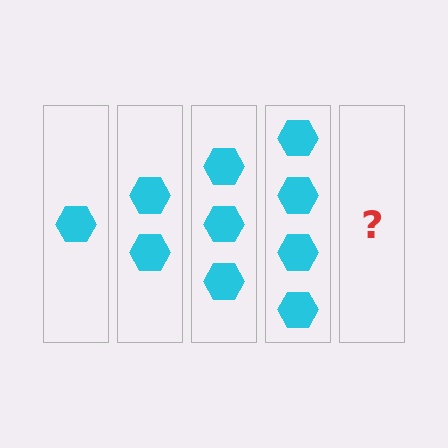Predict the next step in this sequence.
The next step is 5 hexagons.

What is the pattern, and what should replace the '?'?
The pattern is that each step adds one more hexagon. The '?' should be 5 hexagons.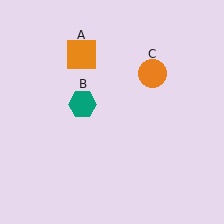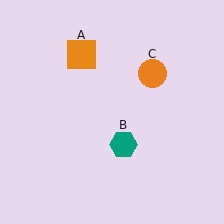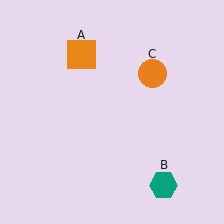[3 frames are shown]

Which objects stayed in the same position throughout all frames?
Orange square (object A) and orange circle (object C) remained stationary.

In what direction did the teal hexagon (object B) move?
The teal hexagon (object B) moved down and to the right.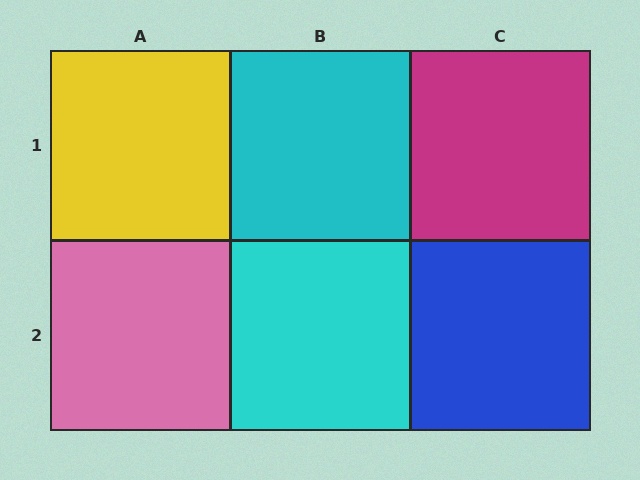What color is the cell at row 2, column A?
Pink.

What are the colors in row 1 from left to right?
Yellow, cyan, magenta.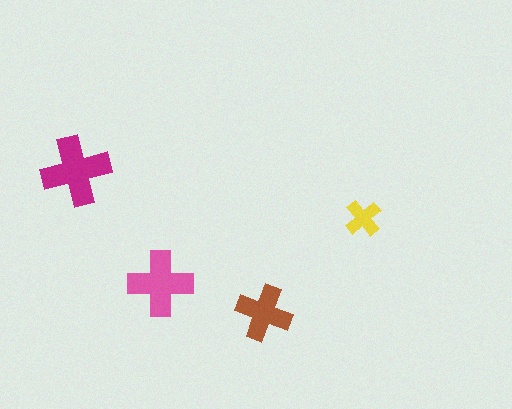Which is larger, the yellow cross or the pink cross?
The pink one.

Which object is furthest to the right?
The yellow cross is rightmost.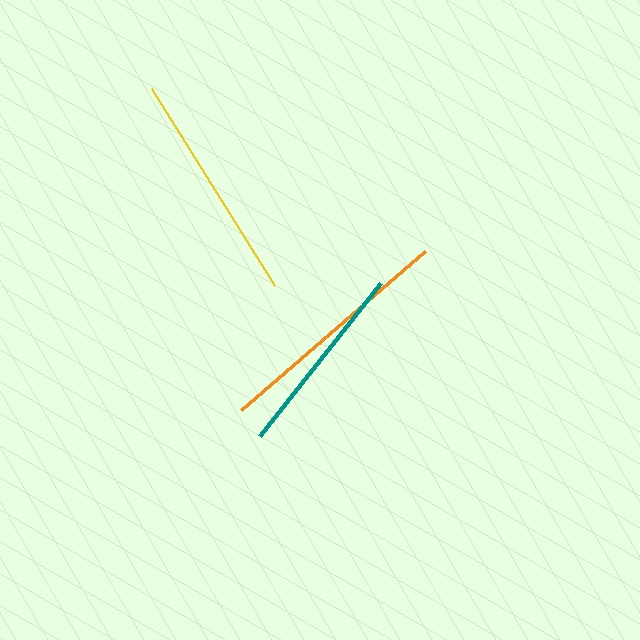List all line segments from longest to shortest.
From longest to shortest: orange, yellow, teal.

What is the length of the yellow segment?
The yellow segment is approximately 232 pixels long.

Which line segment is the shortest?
The teal line is the shortest at approximately 195 pixels.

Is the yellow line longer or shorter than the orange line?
The orange line is longer than the yellow line.